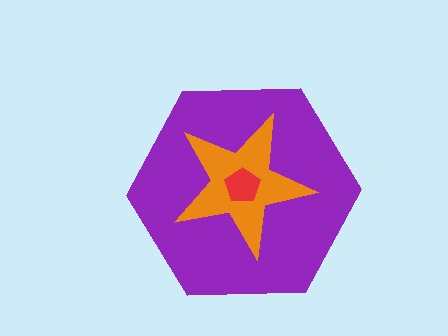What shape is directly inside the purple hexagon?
The orange star.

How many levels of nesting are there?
3.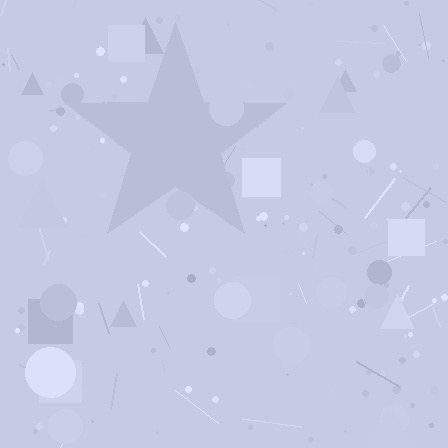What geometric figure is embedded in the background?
A star is embedded in the background.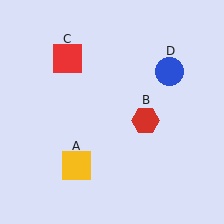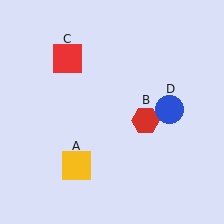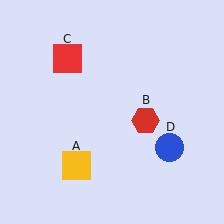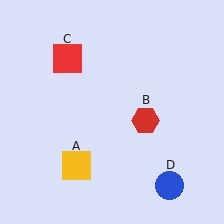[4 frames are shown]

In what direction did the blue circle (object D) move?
The blue circle (object D) moved down.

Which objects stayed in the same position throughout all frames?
Yellow square (object A) and red hexagon (object B) and red square (object C) remained stationary.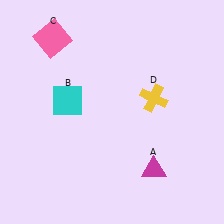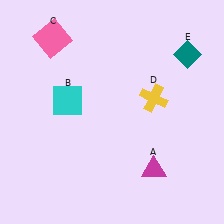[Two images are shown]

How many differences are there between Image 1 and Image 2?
There is 1 difference between the two images.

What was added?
A teal diamond (E) was added in Image 2.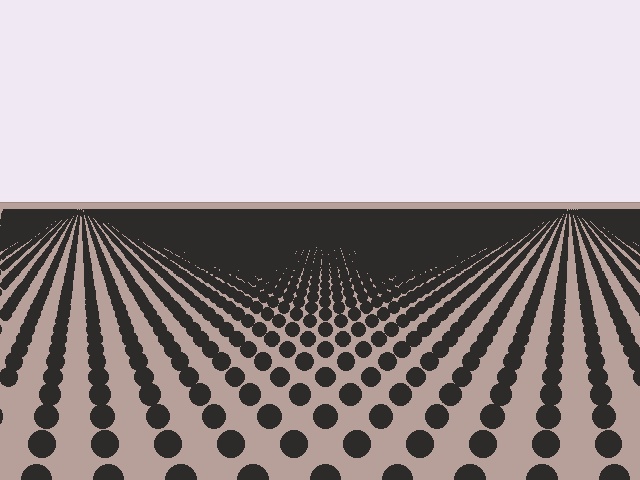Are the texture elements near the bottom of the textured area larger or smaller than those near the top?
Larger. Near the bottom, elements are closer to the viewer and appear at a bigger on-screen size.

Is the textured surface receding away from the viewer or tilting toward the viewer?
The surface is receding away from the viewer. Texture elements get smaller and denser toward the top.